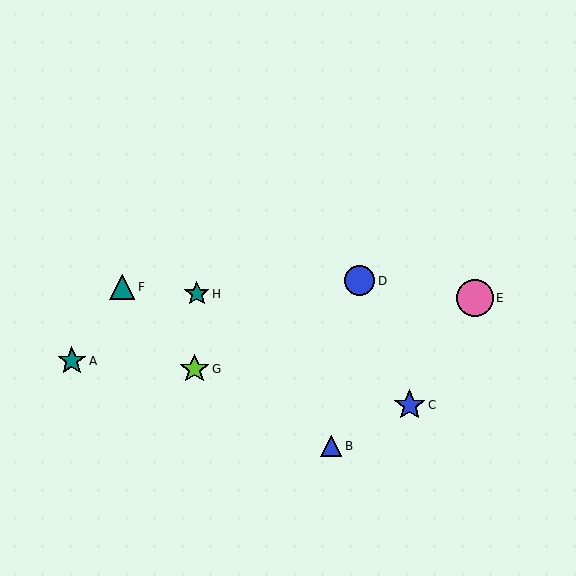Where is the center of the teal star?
The center of the teal star is at (72, 361).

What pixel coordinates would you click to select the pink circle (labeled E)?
Click at (475, 298) to select the pink circle E.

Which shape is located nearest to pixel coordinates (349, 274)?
The blue circle (labeled D) at (360, 281) is nearest to that location.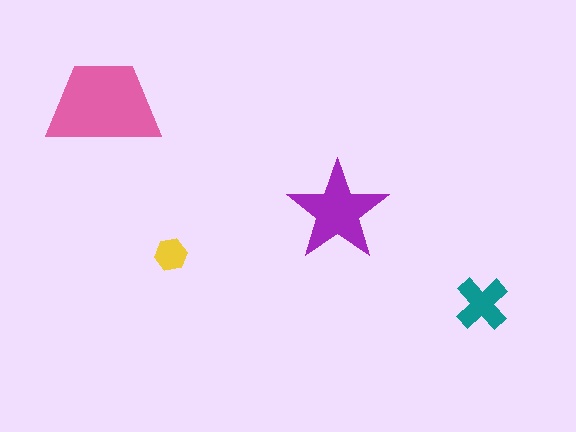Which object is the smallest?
The yellow hexagon.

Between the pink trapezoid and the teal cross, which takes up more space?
The pink trapezoid.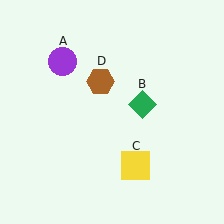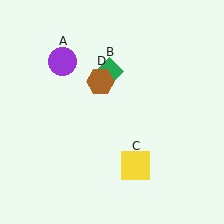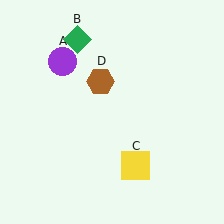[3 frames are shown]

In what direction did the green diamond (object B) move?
The green diamond (object B) moved up and to the left.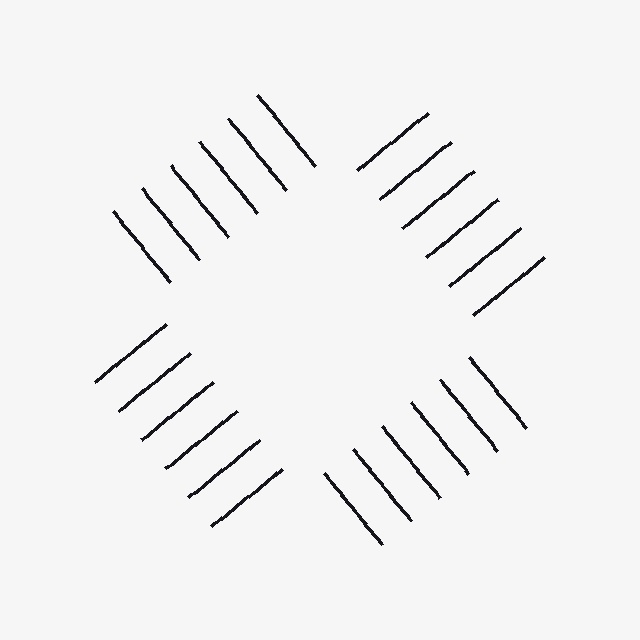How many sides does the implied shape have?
4 sides — the line-ends trace a square.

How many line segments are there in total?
24 — 6 along each of the 4 edges.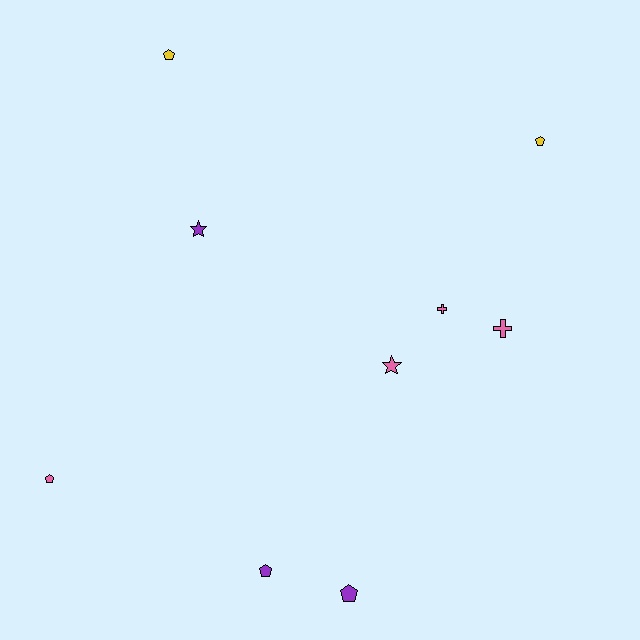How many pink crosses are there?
There are 2 pink crosses.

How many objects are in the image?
There are 9 objects.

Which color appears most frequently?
Pink, with 4 objects.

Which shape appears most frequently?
Pentagon, with 5 objects.